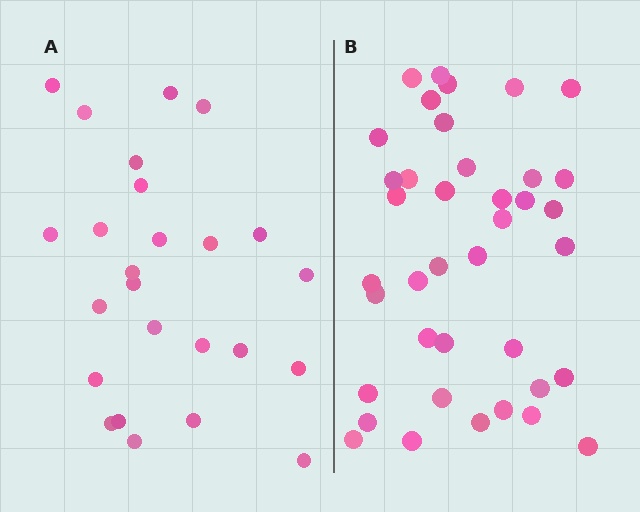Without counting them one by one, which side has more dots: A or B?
Region B (the right region) has more dots.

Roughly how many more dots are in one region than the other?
Region B has approximately 15 more dots than region A.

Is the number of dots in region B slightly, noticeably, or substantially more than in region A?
Region B has substantially more. The ratio is roughly 1.6 to 1.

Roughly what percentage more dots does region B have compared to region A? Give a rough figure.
About 55% more.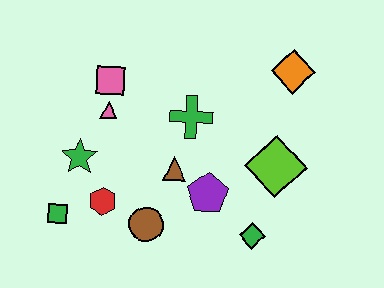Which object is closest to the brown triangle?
The purple pentagon is closest to the brown triangle.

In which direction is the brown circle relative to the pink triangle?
The brown circle is below the pink triangle.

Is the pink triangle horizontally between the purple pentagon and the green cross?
No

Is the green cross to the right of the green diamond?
No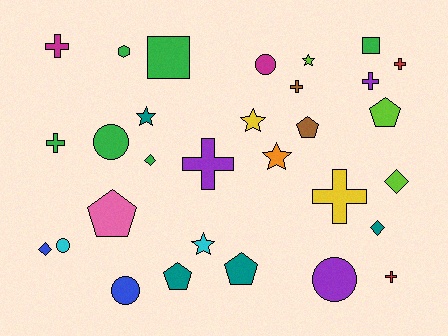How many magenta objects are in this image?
There are 2 magenta objects.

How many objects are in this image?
There are 30 objects.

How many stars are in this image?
There are 5 stars.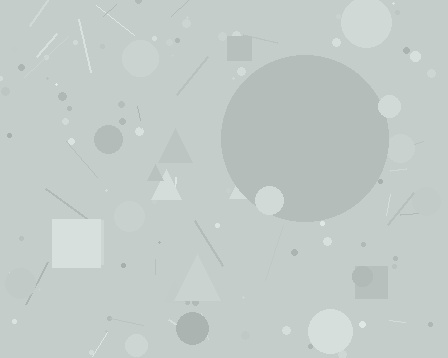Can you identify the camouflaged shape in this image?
The camouflaged shape is a circle.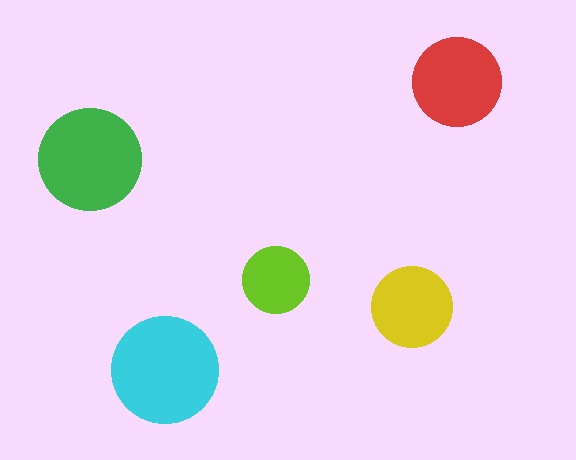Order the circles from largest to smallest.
the cyan one, the green one, the red one, the yellow one, the lime one.